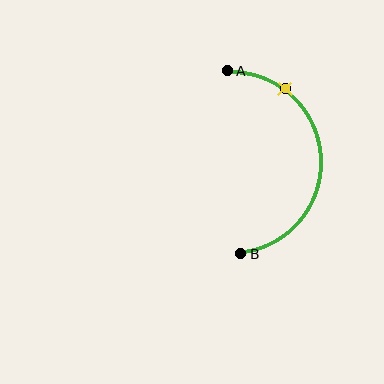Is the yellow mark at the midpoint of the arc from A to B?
No. The yellow mark lies on the arc but is closer to endpoint A. The arc midpoint would be at the point on the curve equidistant along the arc from both A and B.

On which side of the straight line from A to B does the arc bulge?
The arc bulges to the right of the straight line connecting A and B.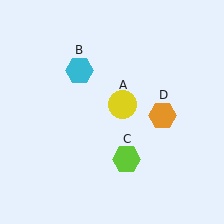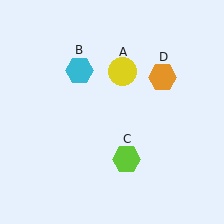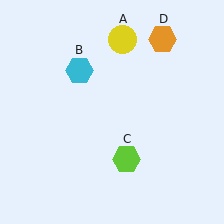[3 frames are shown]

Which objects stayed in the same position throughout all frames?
Cyan hexagon (object B) and lime hexagon (object C) remained stationary.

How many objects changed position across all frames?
2 objects changed position: yellow circle (object A), orange hexagon (object D).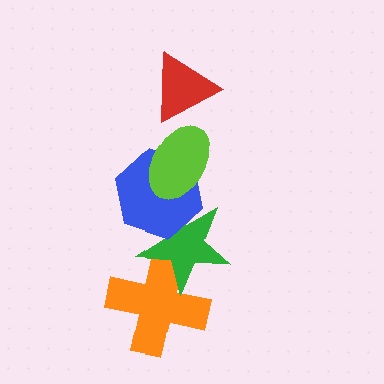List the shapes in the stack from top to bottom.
From top to bottom: the red triangle, the lime ellipse, the blue hexagon, the green star, the orange cross.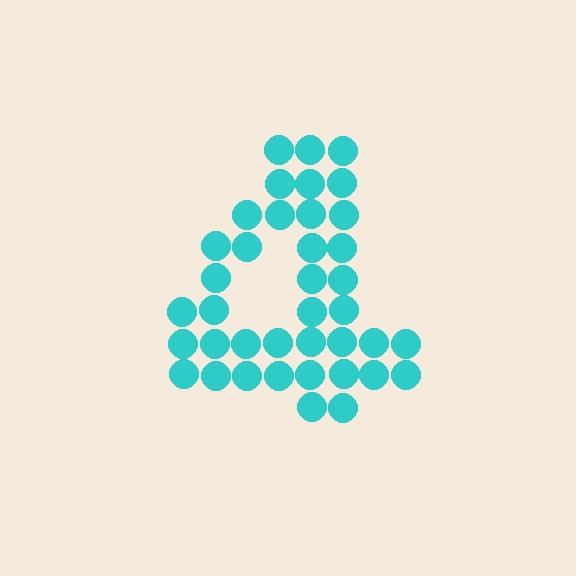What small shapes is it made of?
It is made of small circles.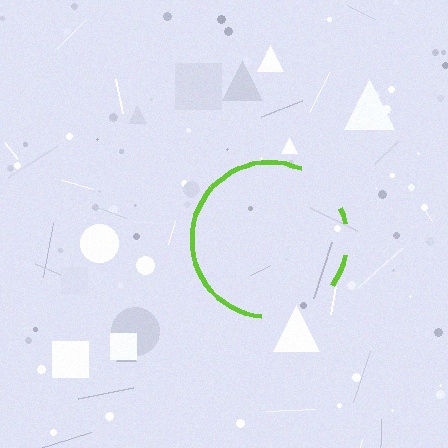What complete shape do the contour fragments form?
The contour fragments form a circle.